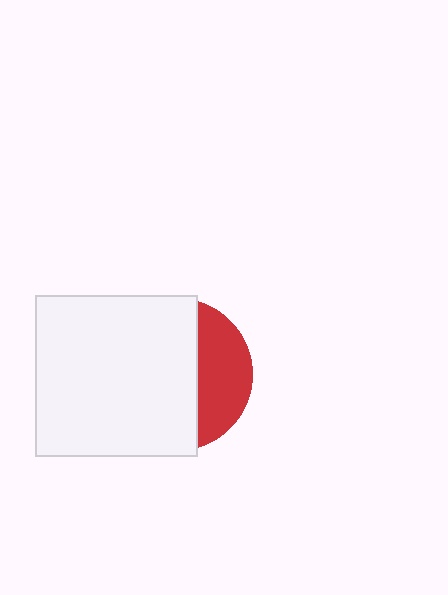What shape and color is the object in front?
The object in front is a white square.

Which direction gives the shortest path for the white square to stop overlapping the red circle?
Moving left gives the shortest separation.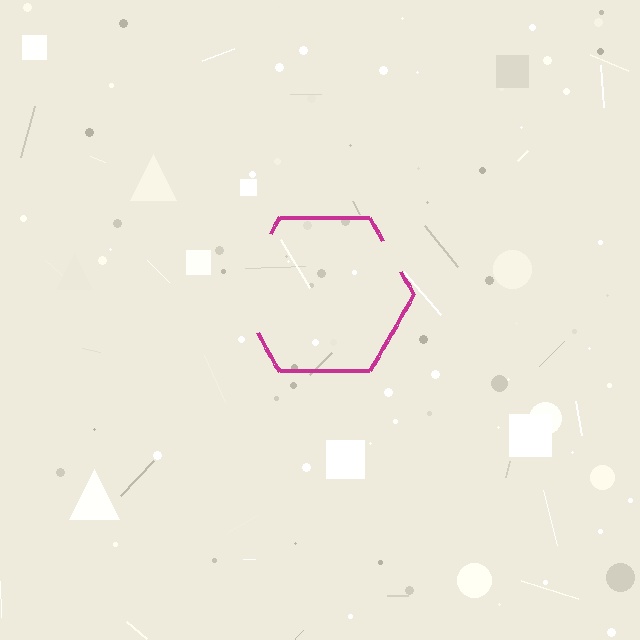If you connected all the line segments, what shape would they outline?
They would outline a hexagon.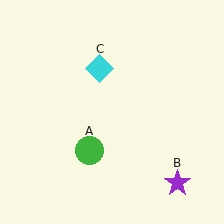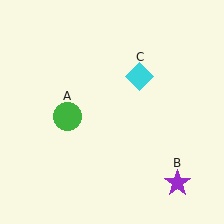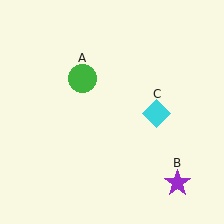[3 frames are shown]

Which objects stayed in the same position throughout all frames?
Purple star (object B) remained stationary.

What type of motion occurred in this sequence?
The green circle (object A), cyan diamond (object C) rotated clockwise around the center of the scene.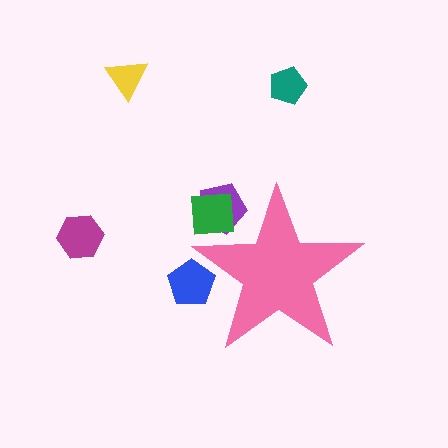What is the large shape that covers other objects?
A pink star.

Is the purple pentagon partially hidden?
Yes, the purple pentagon is partially hidden behind the pink star.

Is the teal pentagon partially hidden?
No, the teal pentagon is fully visible.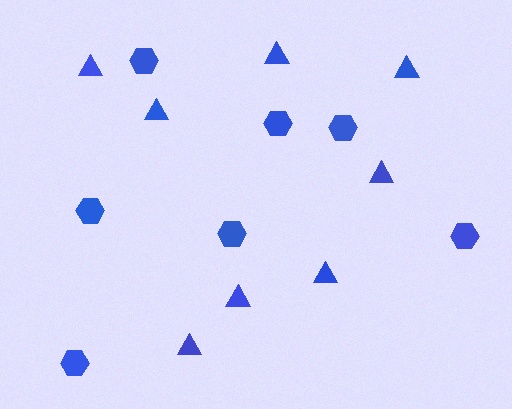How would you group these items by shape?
There are 2 groups: one group of triangles (8) and one group of hexagons (7).